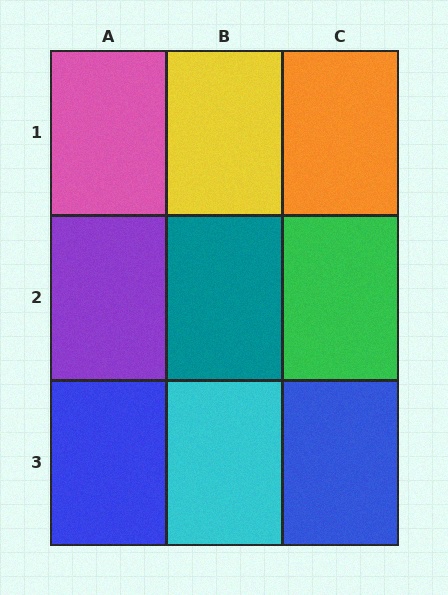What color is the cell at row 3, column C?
Blue.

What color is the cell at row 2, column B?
Teal.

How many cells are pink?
1 cell is pink.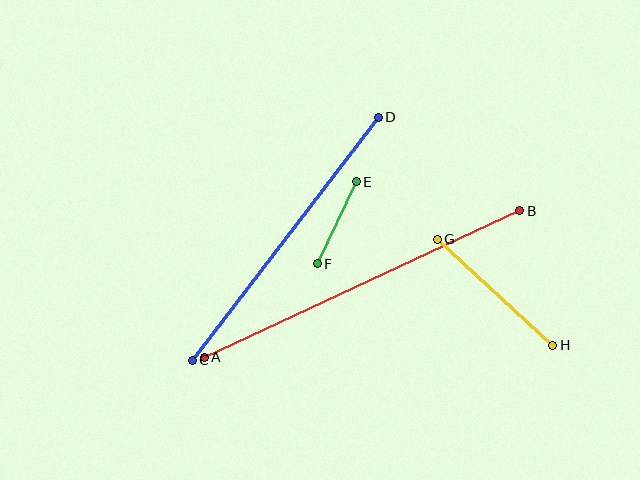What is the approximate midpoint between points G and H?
The midpoint is at approximately (495, 292) pixels.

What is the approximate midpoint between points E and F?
The midpoint is at approximately (337, 223) pixels.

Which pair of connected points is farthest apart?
Points A and B are farthest apart.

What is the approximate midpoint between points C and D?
The midpoint is at approximately (285, 239) pixels.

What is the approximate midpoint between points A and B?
The midpoint is at approximately (362, 284) pixels.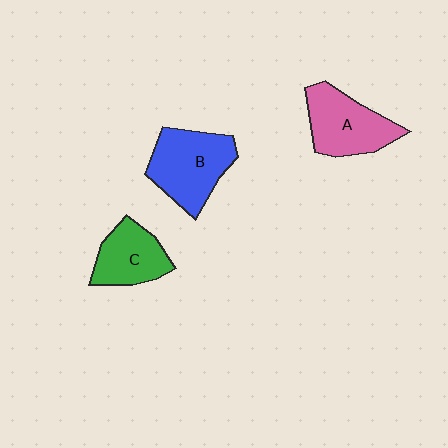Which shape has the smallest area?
Shape C (green).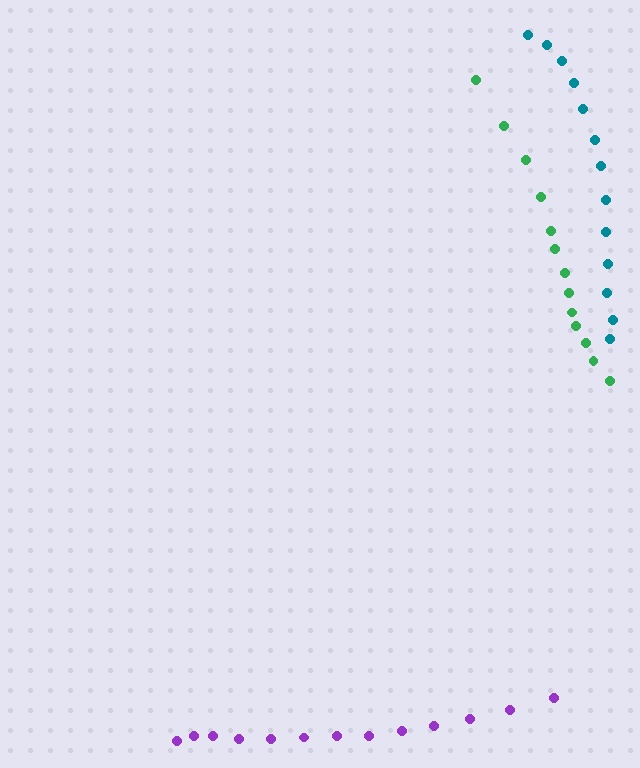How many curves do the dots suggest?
There are 3 distinct paths.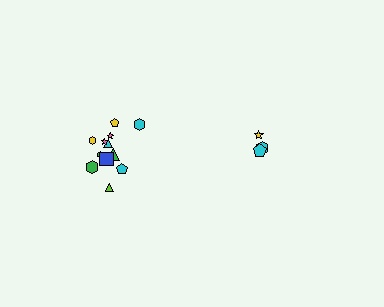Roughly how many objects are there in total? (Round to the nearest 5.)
Roughly 15 objects in total.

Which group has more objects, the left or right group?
The left group.